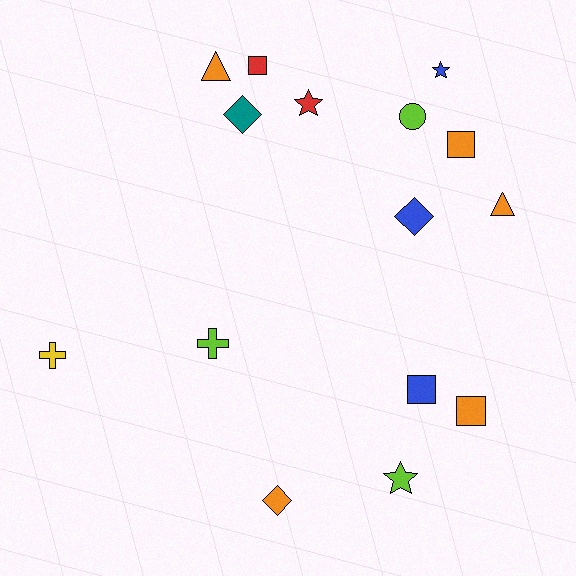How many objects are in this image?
There are 15 objects.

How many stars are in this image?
There are 3 stars.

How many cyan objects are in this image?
There are no cyan objects.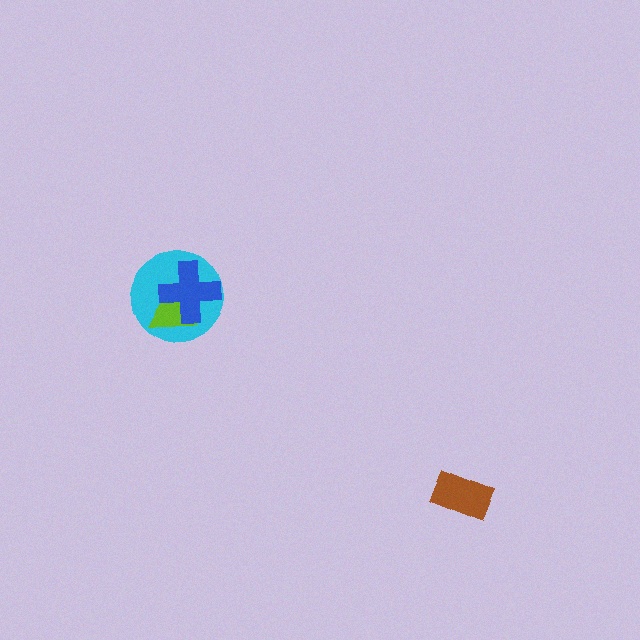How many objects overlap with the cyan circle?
2 objects overlap with the cyan circle.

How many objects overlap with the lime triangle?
2 objects overlap with the lime triangle.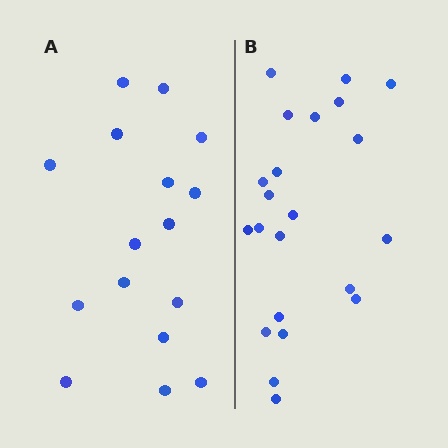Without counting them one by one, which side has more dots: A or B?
Region B (the right region) has more dots.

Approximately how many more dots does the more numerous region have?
Region B has about 6 more dots than region A.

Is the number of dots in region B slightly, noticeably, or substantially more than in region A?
Region B has noticeably more, but not dramatically so. The ratio is roughly 1.4 to 1.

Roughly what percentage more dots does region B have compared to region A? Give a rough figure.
About 40% more.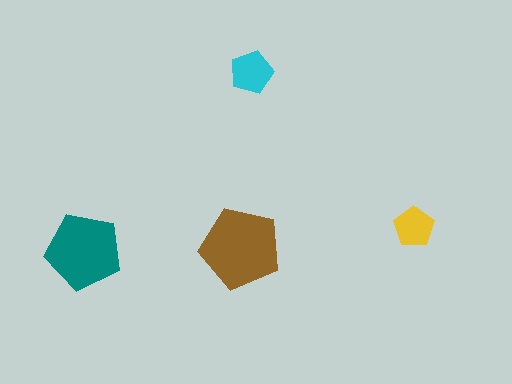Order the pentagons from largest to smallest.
the brown one, the teal one, the cyan one, the yellow one.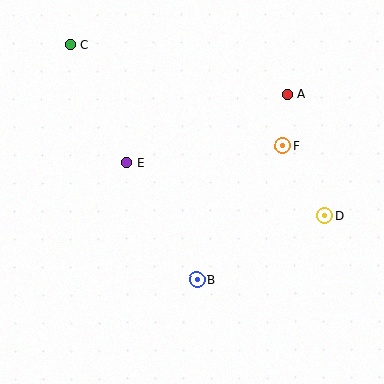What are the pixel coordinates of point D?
Point D is at (325, 216).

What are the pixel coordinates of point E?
Point E is at (127, 163).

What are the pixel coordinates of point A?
Point A is at (287, 95).